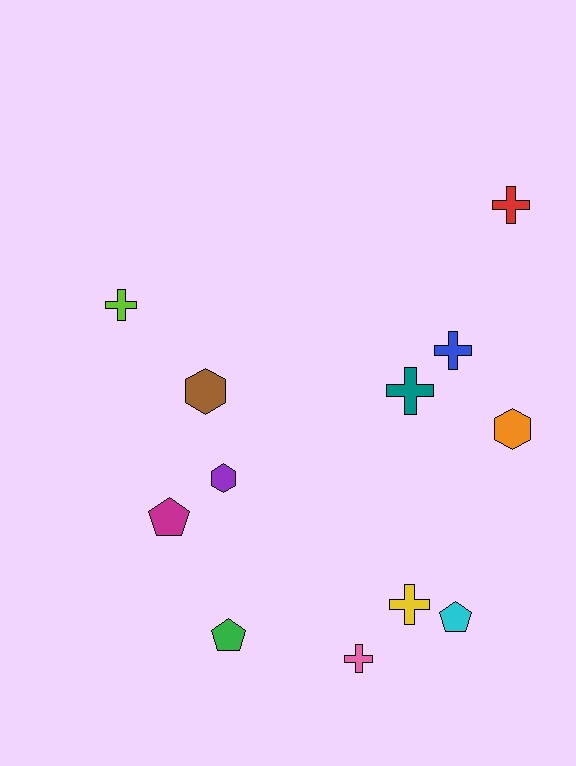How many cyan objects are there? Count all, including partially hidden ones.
There is 1 cyan object.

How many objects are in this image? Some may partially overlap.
There are 12 objects.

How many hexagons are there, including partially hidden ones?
There are 3 hexagons.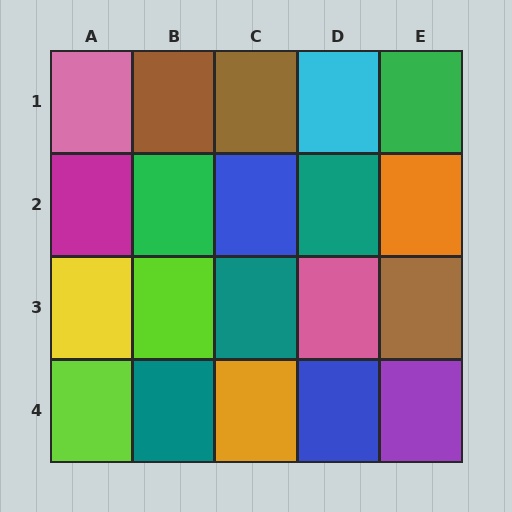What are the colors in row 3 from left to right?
Yellow, lime, teal, pink, brown.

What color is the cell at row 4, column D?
Blue.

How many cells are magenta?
1 cell is magenta.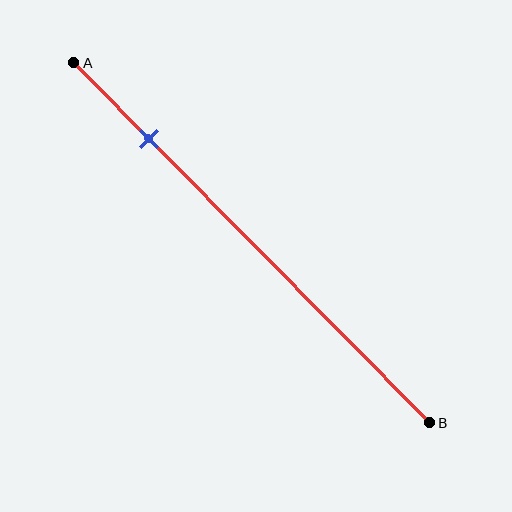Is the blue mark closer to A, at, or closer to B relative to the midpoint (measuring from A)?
The blue mark is closer to point A than the midpoint of segment AB.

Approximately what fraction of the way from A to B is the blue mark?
The blue mark is approximately 20% of the way from A to B.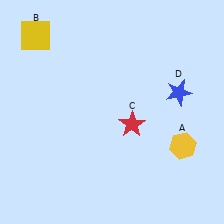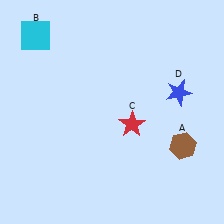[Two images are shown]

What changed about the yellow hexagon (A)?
In Image 1, A is yellow. In Image 2, it changed to brown.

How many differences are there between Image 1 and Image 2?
There are 2 differences between the two images.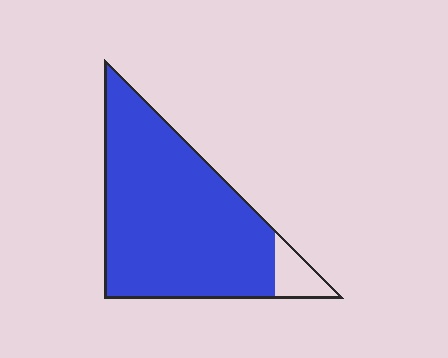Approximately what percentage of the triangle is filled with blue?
Approximately 90%.